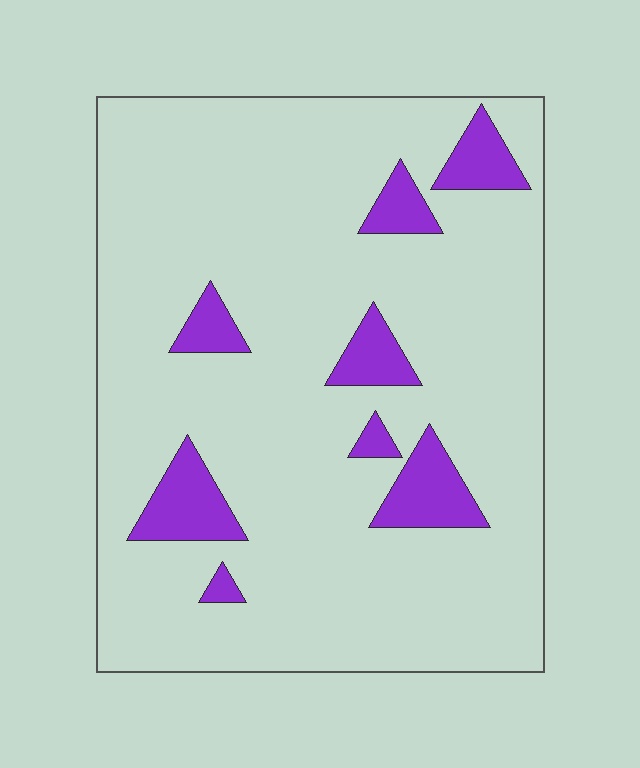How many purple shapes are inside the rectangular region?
8.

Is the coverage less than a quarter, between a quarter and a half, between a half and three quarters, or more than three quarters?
Less than a quarter.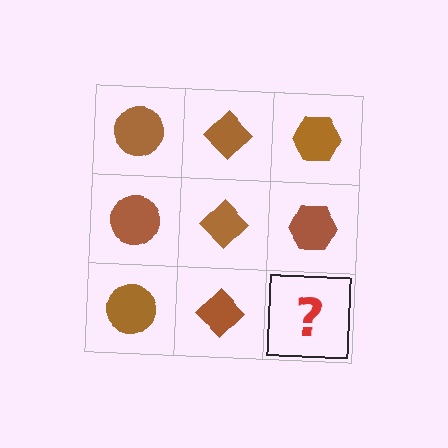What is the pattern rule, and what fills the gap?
The rule is that each column has a consistent shape. The gap should be filled with a brown hexagon.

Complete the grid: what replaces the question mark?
The question mark should be replaced with a brown hexagon.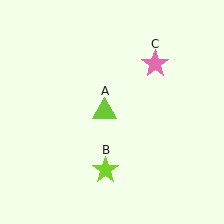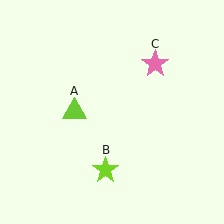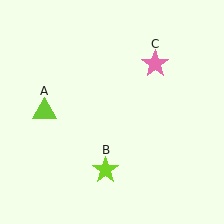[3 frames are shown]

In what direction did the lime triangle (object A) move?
The lime triangle (object A) moved left.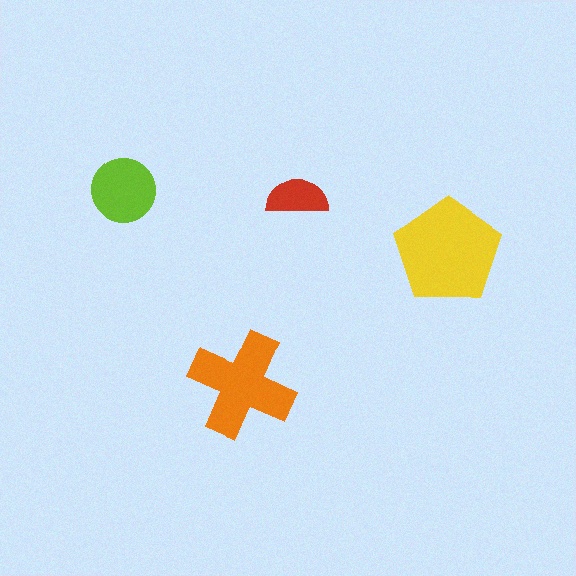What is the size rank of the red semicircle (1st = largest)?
4th.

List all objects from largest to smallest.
The yellow pentagon, the orange cross, the lime circle, the red semicircle.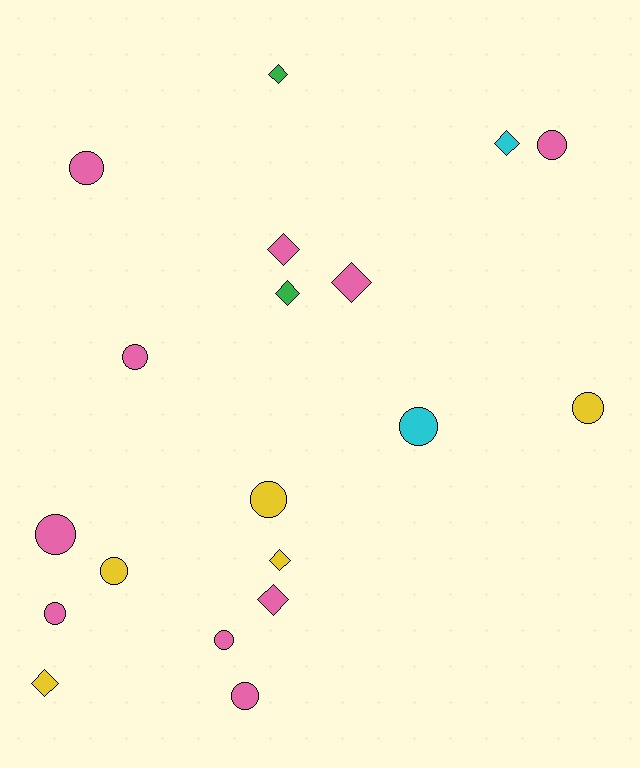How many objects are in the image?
There are 19 objects.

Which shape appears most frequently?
Circle, with 11 objects.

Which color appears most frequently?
Pink, with 10 objects.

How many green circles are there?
There are no green circles.